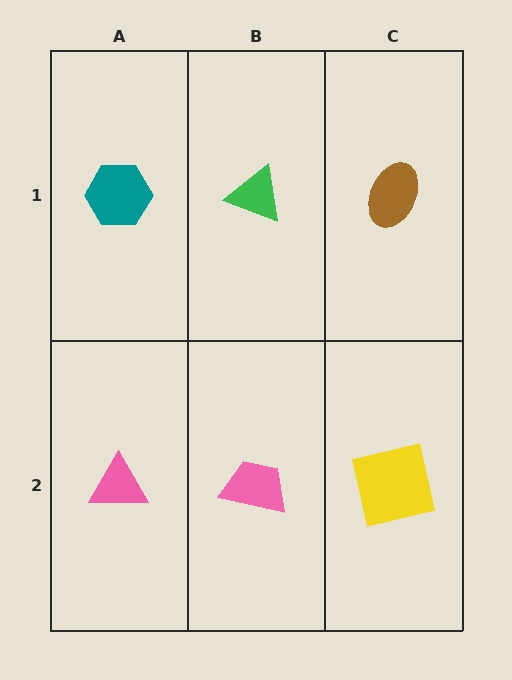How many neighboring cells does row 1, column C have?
2.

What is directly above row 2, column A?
A teal hexagon.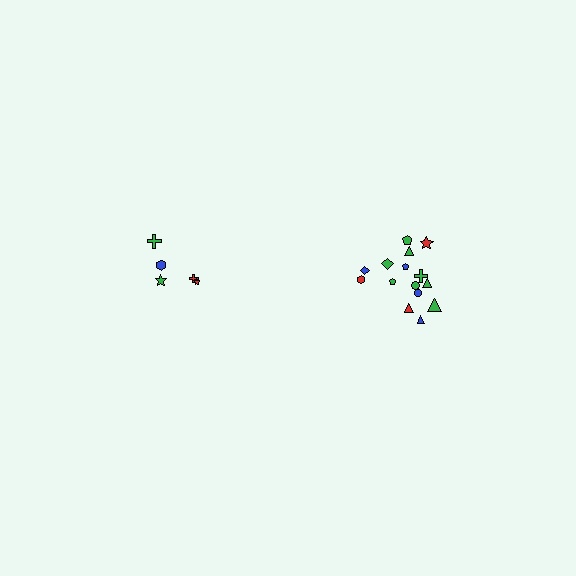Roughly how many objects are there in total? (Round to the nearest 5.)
Roughly 20 objects in total.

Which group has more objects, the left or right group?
The right group.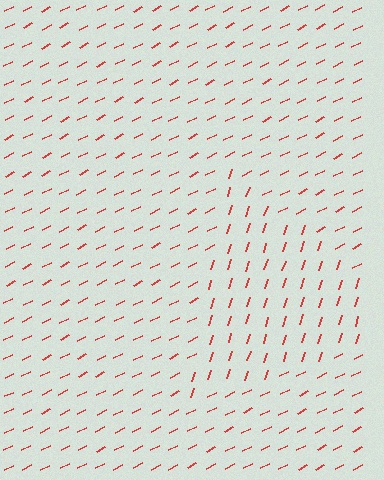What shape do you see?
I see a triangle.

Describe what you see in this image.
The image is filled with small red line segments. A triangle region in the image has lines oriented differently from the surrounding lines, creating a visible texture boundary.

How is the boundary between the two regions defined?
The boundary is defined purely by a change in line orientation (approximately 45 degrees difference). All lines are the same color and thickness.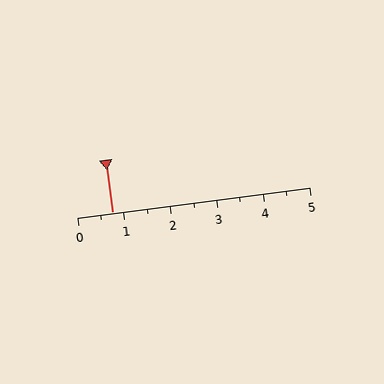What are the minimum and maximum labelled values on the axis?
The axis runs from 0 to 5.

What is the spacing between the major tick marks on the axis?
The major ticks are spaced 1 apart.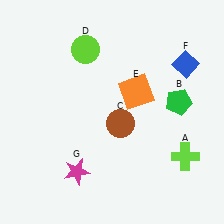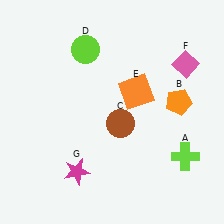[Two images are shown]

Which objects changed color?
B changed from green to orange. F changed from blue to pink.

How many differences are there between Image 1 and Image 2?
There are 2 differences between the two images.